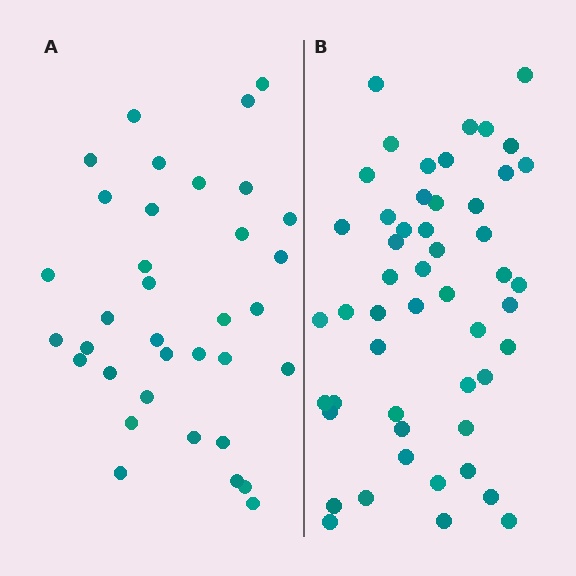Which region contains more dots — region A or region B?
Region B (the right region) has more dots.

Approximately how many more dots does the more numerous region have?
Region B has approximately 15 more dots than region A.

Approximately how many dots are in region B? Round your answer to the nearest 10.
About 50 dots. (The exact count is 51, which rounds to 50.)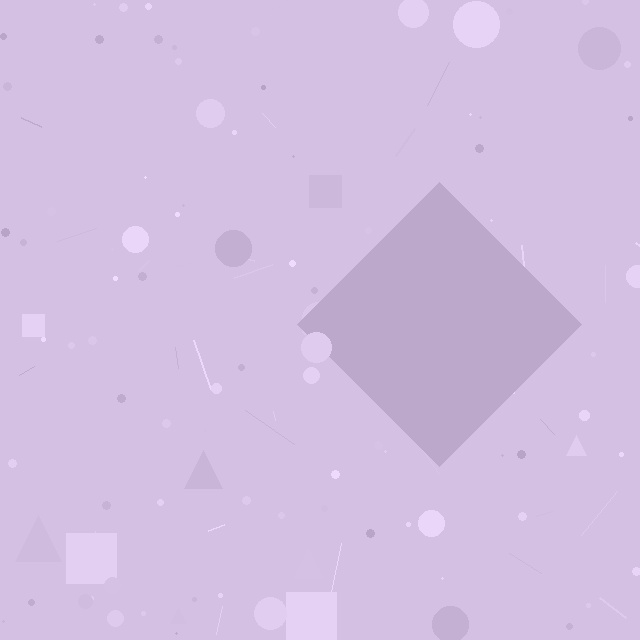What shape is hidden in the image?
A diamond is hidden in the image.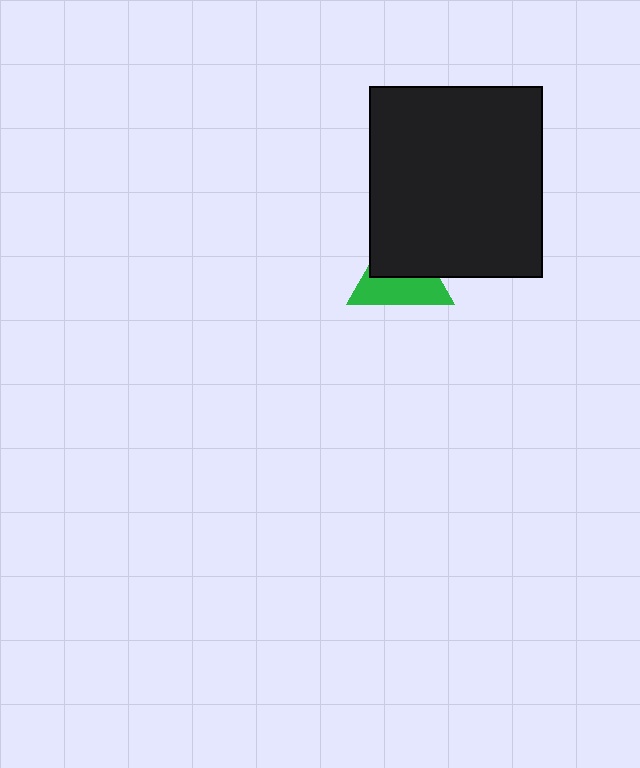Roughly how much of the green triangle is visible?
About half of it is visible (roughly 51%).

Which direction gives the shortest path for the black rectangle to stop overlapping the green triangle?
Moving up gives the shortest separation.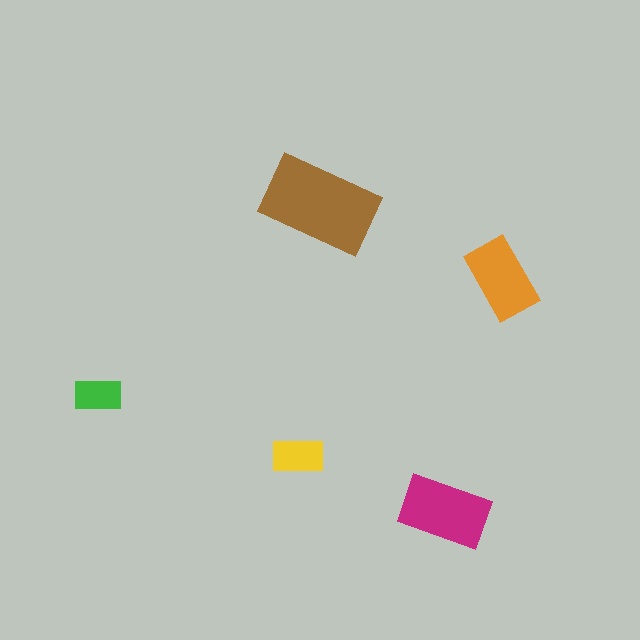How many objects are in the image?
There are 5 objects in the image.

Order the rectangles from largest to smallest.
the brown one, the magenta one, the orange one, the yellow one, the green one.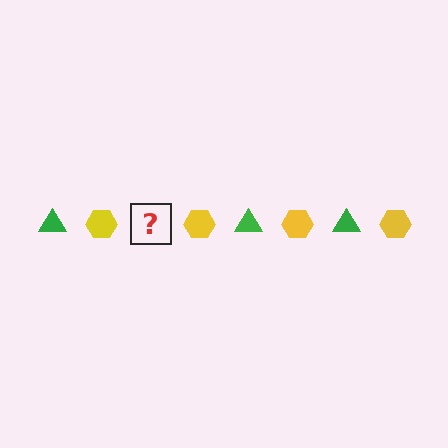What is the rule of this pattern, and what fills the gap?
The rule is that the pattern alternates between green triangle and yellow hexagon. The gap should be filled with a green triangle.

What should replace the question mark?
The question mark should be replaced with a green triangle.